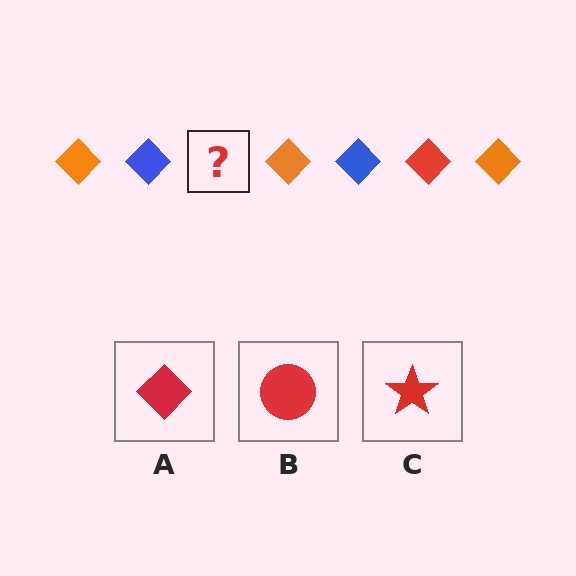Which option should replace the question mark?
Option A.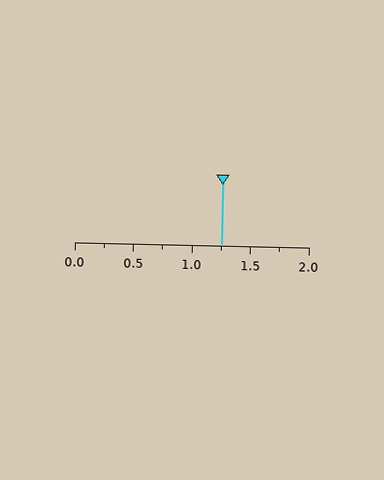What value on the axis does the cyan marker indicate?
The marker indicates approximately 1.25.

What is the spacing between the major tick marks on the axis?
The major ticks are spaced 0.5 apart.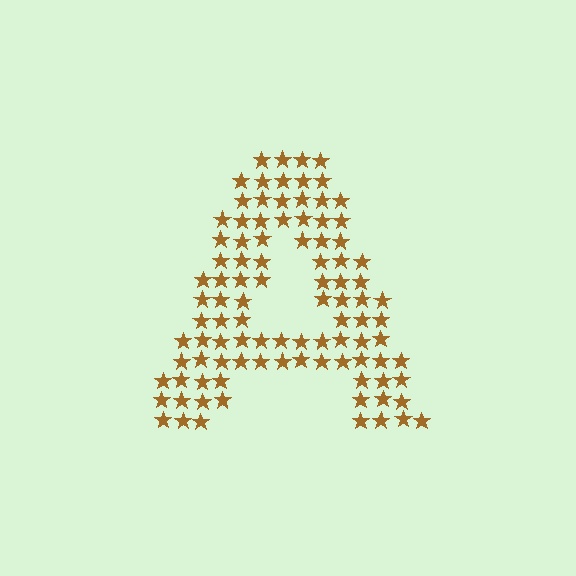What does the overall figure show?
The overall figure shows the letter A.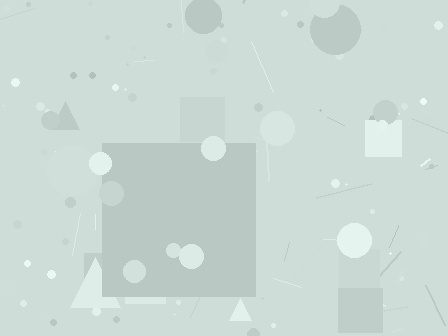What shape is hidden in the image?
A square is hidden in the image.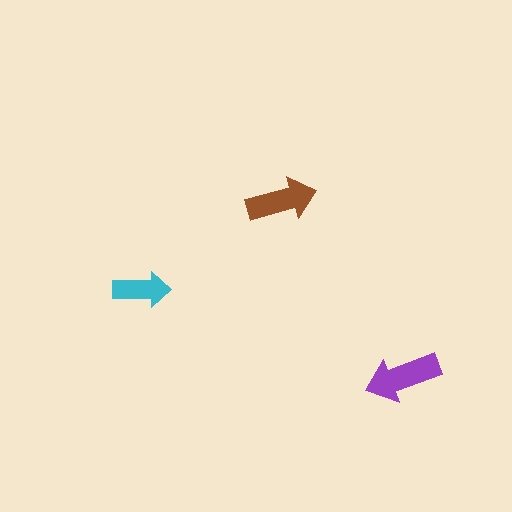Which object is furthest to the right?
The purple arrow is rightmost.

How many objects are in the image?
There are 3 objects in the image.